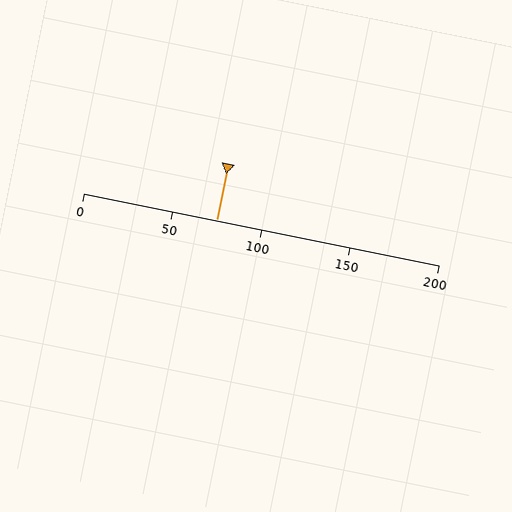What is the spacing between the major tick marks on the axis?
The major ticks are spaced 50 apart.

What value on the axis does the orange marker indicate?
The marker indicates approximately 75.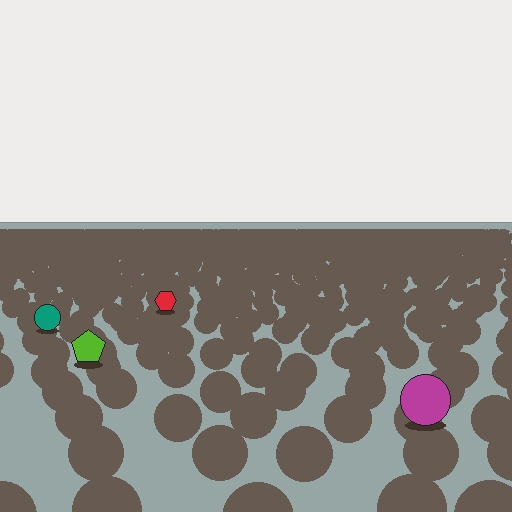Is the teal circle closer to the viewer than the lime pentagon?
No. The lime pentagon is closer — you can tell from the texture gradient: the ground texture is coarser near it.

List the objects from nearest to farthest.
From nearest to farthest: the magenta circle, the lime pentagon, the teal circle, the red hexagon.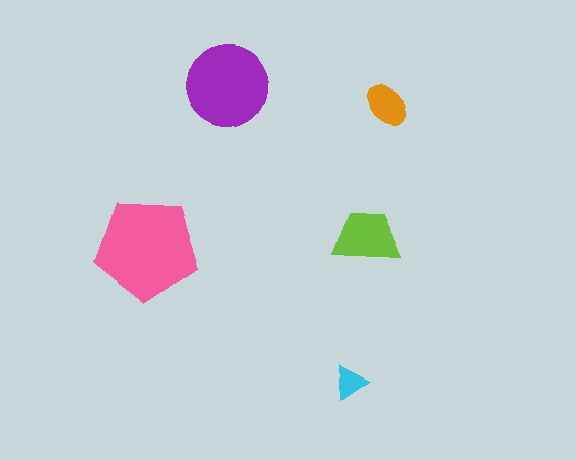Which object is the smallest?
The cyan triangle.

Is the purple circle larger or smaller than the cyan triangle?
Larger.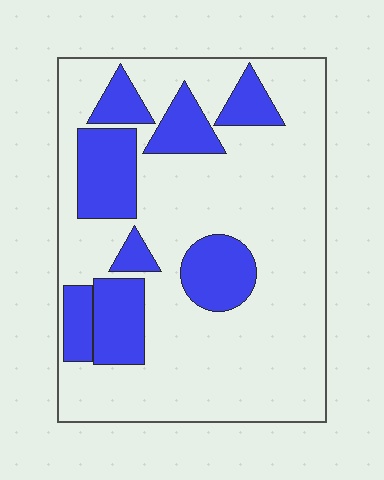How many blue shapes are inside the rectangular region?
8.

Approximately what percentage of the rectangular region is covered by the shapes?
Approximately 25%.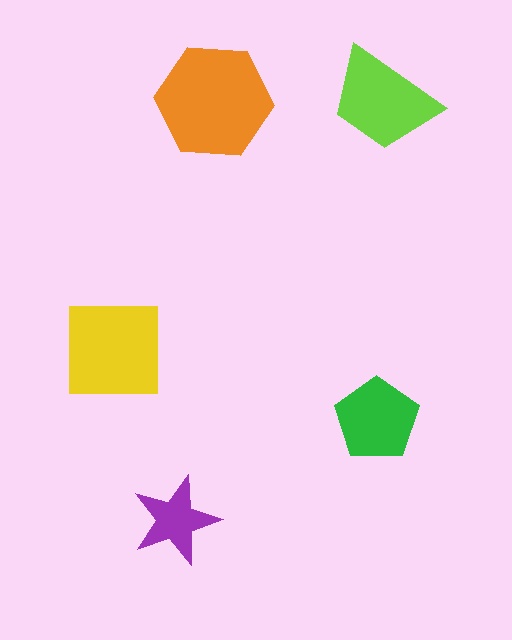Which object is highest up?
The orange hexagon is topmost.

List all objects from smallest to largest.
The purple star, the green pentagon, the lime trapezoid, the yellow square, the orange hexagon.